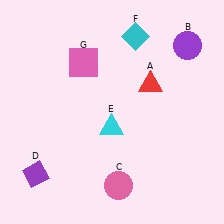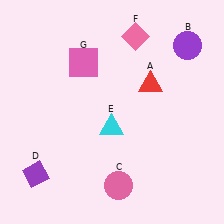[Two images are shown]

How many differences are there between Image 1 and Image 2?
There is 1 difference between the two images.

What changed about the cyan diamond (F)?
In Image 1, F is cyan. In Image 2, it changed to pink.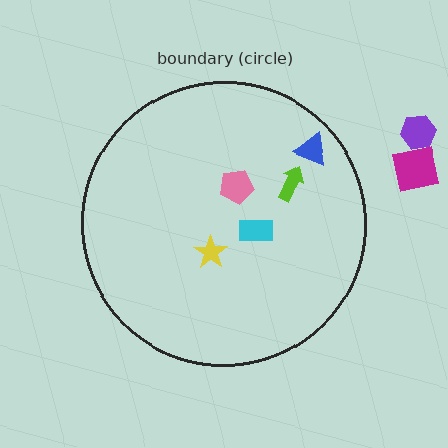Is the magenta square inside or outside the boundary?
Outside.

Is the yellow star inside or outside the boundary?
Inside.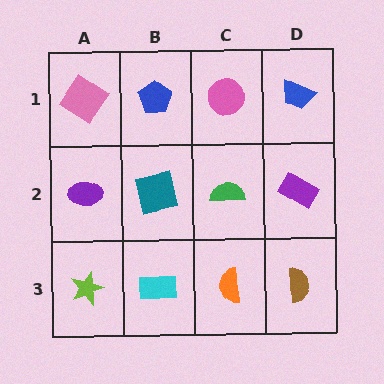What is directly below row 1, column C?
A green semicircle.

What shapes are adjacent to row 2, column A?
A pink diamond (row 1, column A), a lime star (row 3, column A), a teal square (row 2, column B).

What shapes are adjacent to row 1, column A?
A purple ellipse (row 2, column A), a blue pentagon (row 1, column B).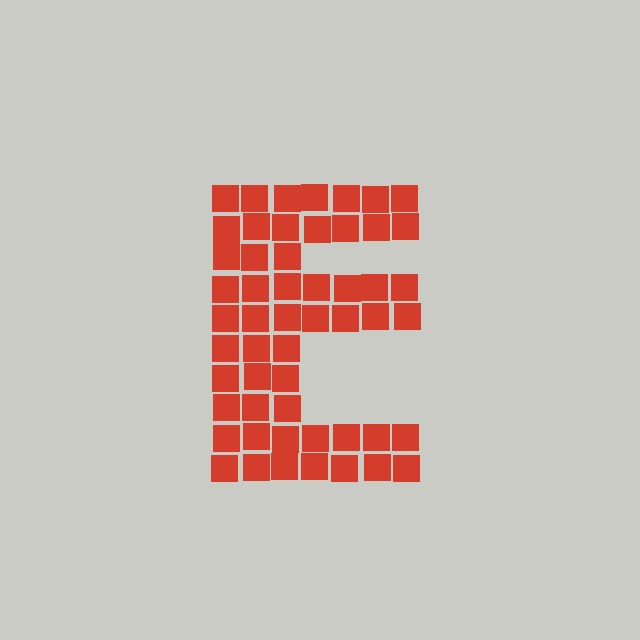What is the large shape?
The large shape is the letter E.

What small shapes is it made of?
It is made of small squares.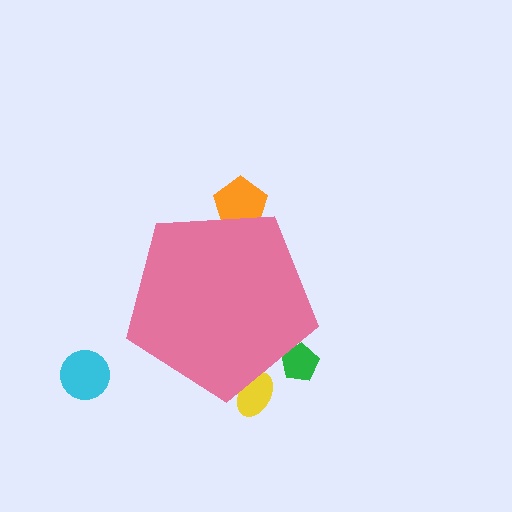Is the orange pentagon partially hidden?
Yes, the orange pentagon is partially hidden behind the pink pentagon.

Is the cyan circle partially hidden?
No, the cyan circle is fully visible.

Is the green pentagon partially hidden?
Yes, the green pentagon is partially hidden behind the pink pentagon.